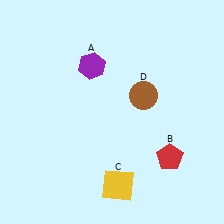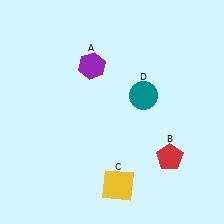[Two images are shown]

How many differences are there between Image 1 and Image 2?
There is 1 difference between the two images.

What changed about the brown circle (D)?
In Image 1, D is brown. In Image 2, it changed to teal.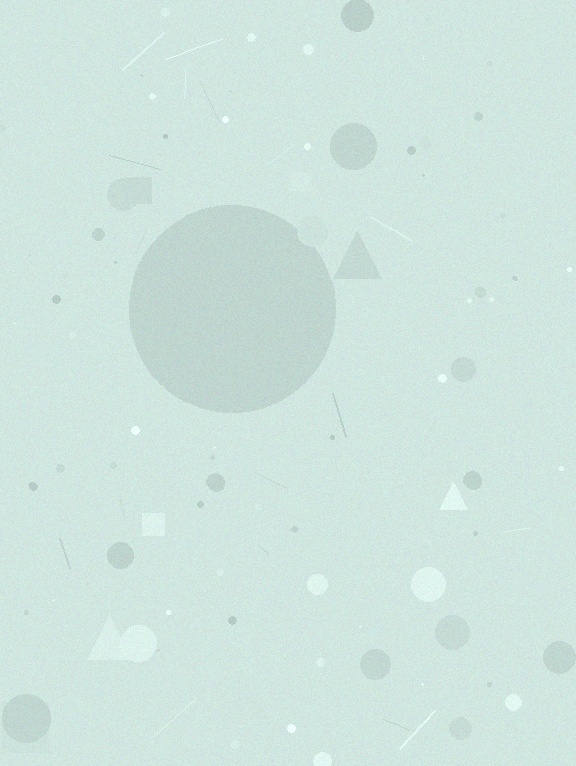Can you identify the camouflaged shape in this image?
The camouflaged shape is a circle.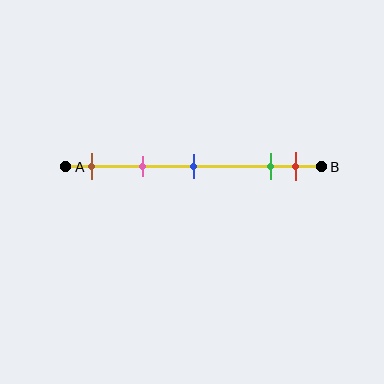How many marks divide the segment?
There are 5 marks dividing the segment.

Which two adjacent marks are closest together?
The green and red marks are the closest adjacent pair.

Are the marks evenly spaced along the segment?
No, the marks are not evenly spaced.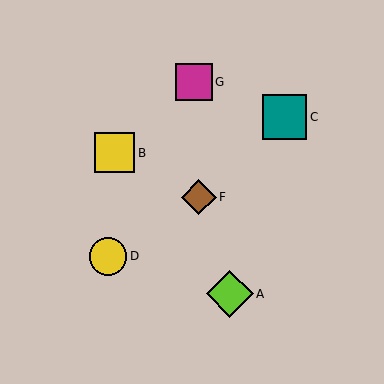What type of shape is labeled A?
Shape A is a lime diamond.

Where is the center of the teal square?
The center of the teal square is at (284, 117).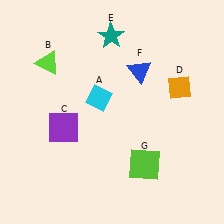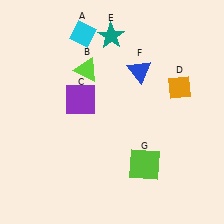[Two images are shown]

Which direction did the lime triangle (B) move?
The lime triangle (B) moved right.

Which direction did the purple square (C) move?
The purple square (C) moved up.